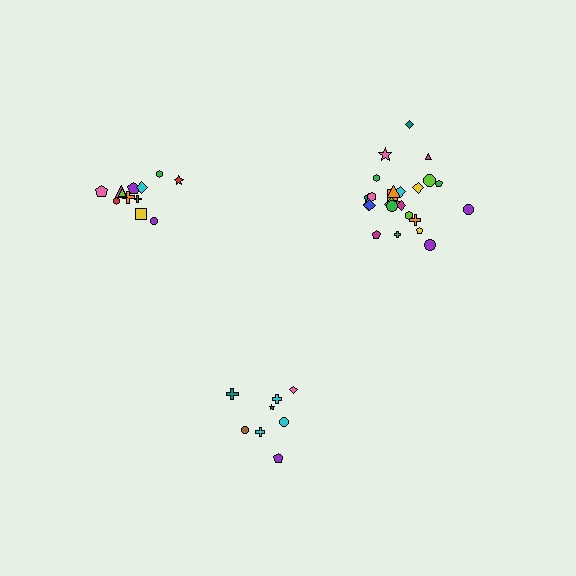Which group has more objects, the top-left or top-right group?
The top-right group.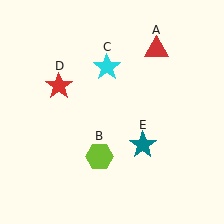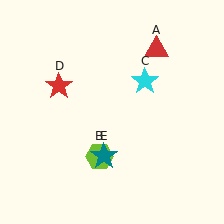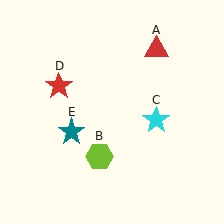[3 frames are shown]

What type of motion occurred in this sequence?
The cyan star (object C), teal star (object E) rotated clockwise around the center of the scene.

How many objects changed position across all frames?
2 objects changed position: cyan star (object C), teal star (object E).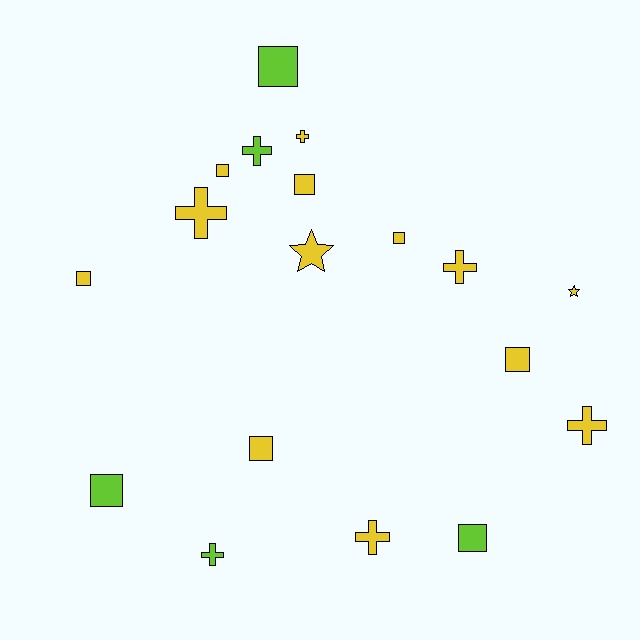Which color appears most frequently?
Yellow, with 13 objects.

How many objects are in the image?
There are 18 objects.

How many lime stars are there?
There are no lime stars.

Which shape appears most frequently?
Square, with 9 objects.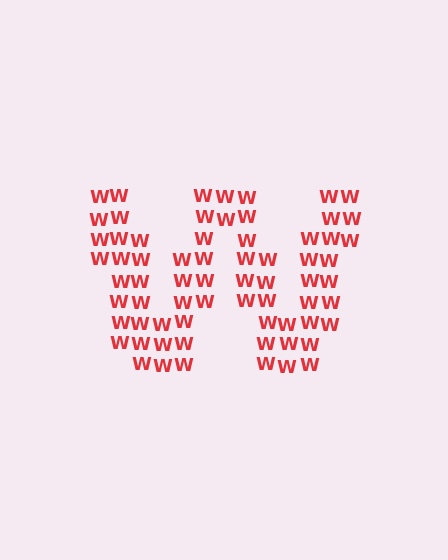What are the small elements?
The small elements are letter W's.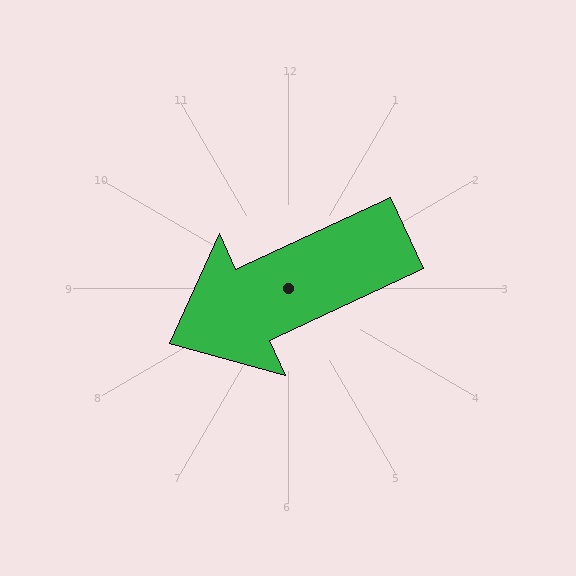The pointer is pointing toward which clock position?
Roughly 8 o'clock.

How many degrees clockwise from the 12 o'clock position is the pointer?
Approximately 245 degrees.